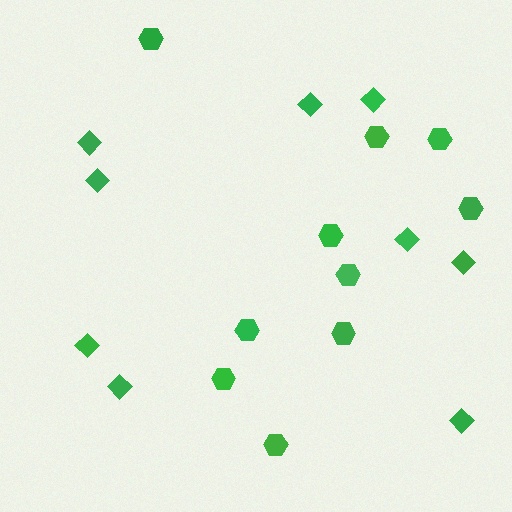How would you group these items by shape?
There are 2 groups: one group of diamonds (9) and one group of hexagons (10).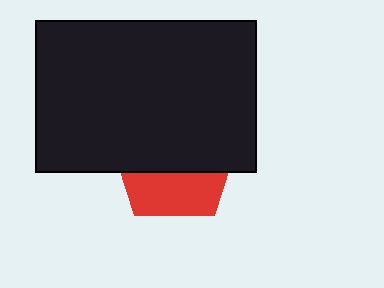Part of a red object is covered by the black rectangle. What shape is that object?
It is a pentagon.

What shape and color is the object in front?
The object in front is a black rectangle.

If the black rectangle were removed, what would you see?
You would see the complete red pentagon.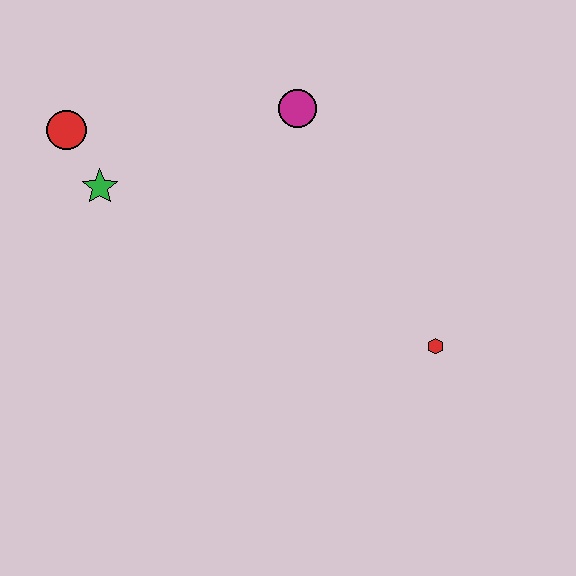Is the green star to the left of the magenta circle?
Yes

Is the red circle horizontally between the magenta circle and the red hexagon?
No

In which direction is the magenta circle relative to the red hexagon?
The magenta circle is above the red hexagon.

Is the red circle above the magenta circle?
No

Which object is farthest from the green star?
The red hexagon is farthest from the green star.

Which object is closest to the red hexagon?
The magenta circle is closest to the red hexagon.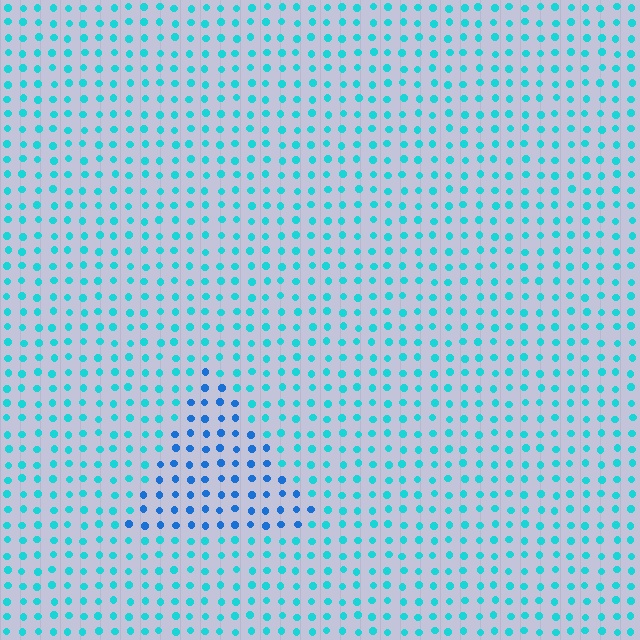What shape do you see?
I see a triangle.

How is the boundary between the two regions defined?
The boundary is defined purely by a slight shift in hue (about 32 degrees). Spacing, size, and orientation are identical on both sides.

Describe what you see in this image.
The image is filled with small cyan elements in a uniform arrangement. A triangle-shaped region is visible where the elements are tinted to a slightly different hue, forming a subtle color boundary.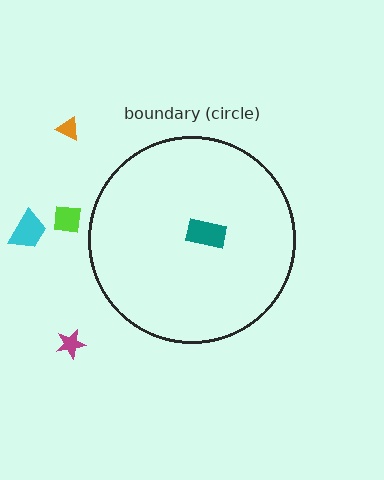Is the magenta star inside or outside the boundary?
Outside.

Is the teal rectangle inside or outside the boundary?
Inside.